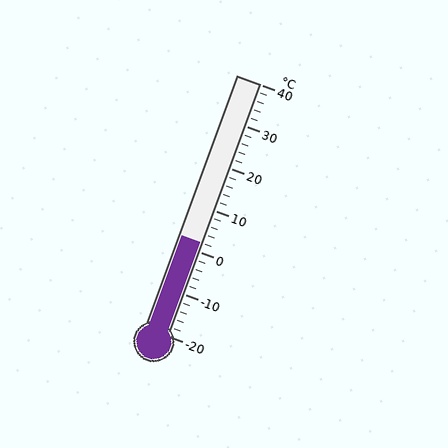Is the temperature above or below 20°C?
The temperature is below 20°C.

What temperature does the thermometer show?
The thermometer shows approximately 2°C.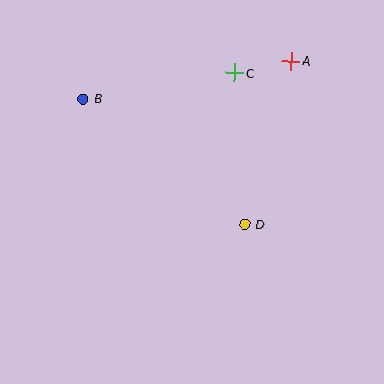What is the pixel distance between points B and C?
The distance between B and C is 154 pixels.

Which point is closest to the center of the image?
Point D at (245, 224) is closest to the center.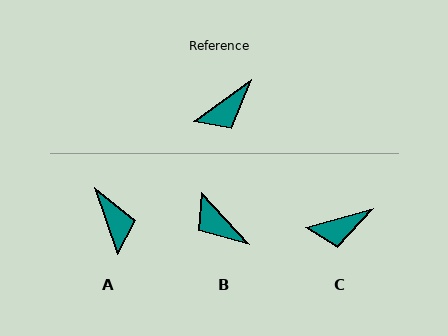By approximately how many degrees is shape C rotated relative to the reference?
Approximately 21 degrees clockwise.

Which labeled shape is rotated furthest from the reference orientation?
B, about 83 degrees away.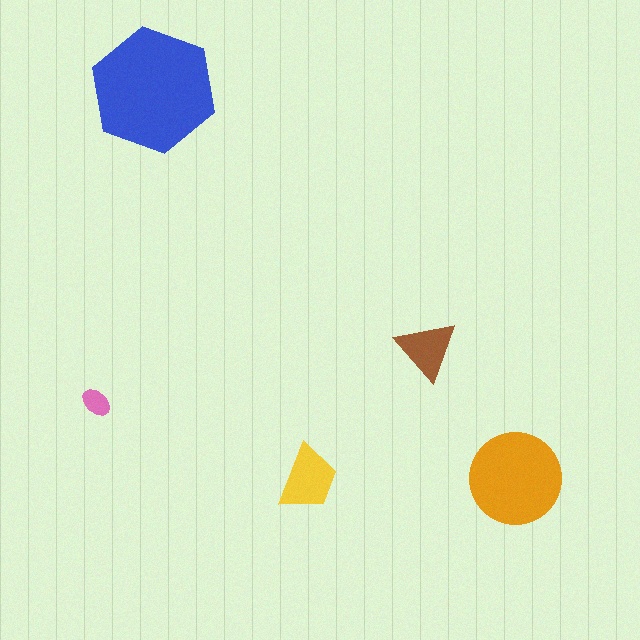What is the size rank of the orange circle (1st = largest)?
2nd.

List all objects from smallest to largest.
The pink ellipse, the brown triangle, the yellow trapezoid, the orange circle, the blue hexagon.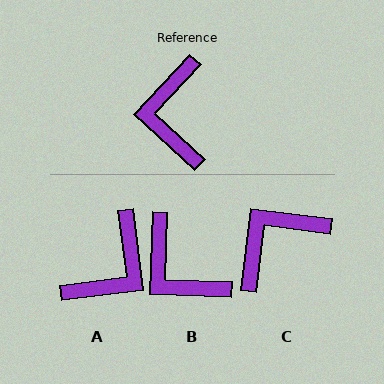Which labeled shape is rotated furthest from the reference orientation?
A, about 140 degrees away.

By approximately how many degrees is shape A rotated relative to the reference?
Approximately 140 degrees counter-clockwise.